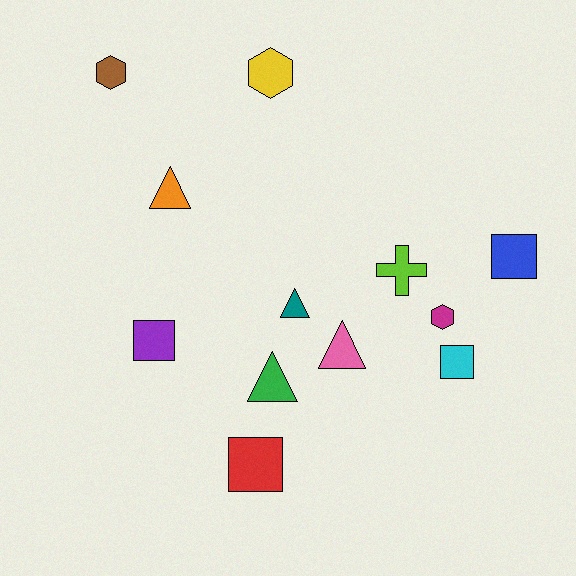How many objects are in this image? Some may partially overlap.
There are 12 objects.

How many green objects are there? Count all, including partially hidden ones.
There is 1 green object.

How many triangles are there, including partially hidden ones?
There are 4 triangles.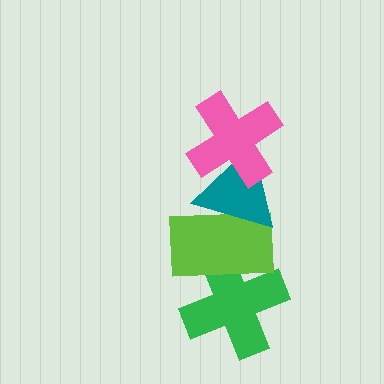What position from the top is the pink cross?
The pink cross is 1st from the top.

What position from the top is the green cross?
The green cross is 4th from the top.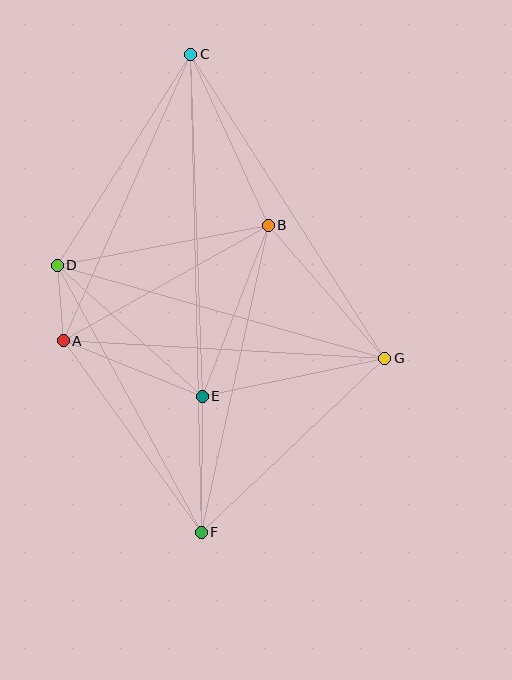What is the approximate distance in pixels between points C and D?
The distance between C and D is approximately 250 pixels.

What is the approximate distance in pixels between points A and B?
The distance between A and B is approximately 235 pixels.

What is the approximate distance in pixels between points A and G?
The distance between A and G is approximately 322 pixels.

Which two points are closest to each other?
Points A and D are closest to each other.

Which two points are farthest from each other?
Points C and F are farthest from each other.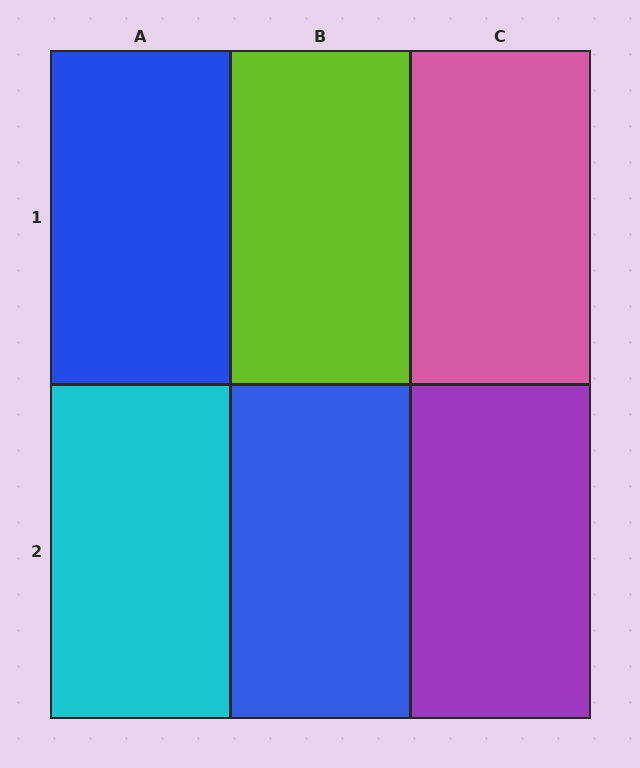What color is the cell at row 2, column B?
Blue.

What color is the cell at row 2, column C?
Purple.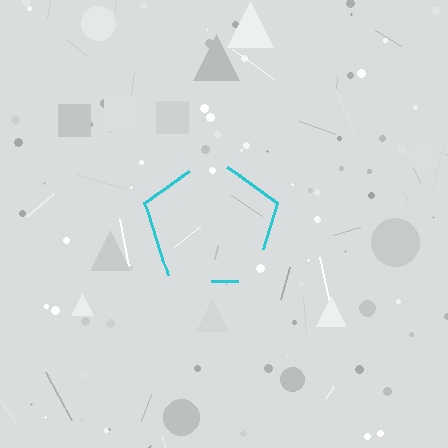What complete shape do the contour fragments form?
The contour fragments form a pentagon.